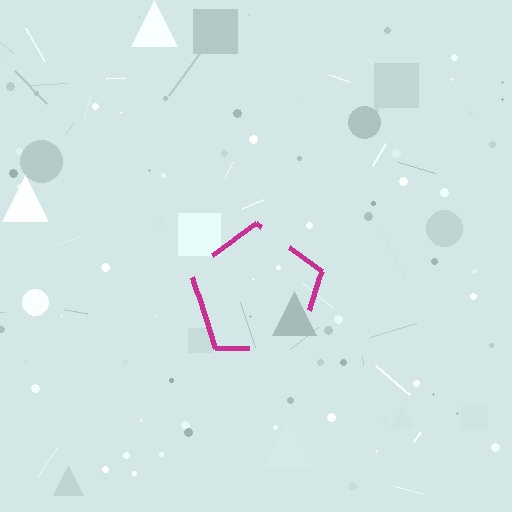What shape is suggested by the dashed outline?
The dashed outline suggests a pentagon.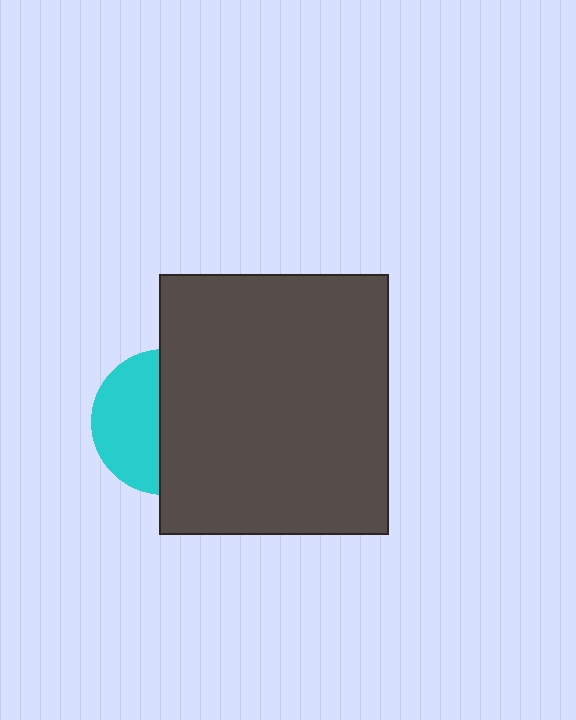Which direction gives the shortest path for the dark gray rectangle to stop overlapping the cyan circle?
Moving right gives the shortest separation.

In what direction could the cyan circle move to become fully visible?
The cyan circle could move left. That would shift it out from behind the dark gray rectangle entirely.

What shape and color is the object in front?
The object in front is a dark gray rectangle.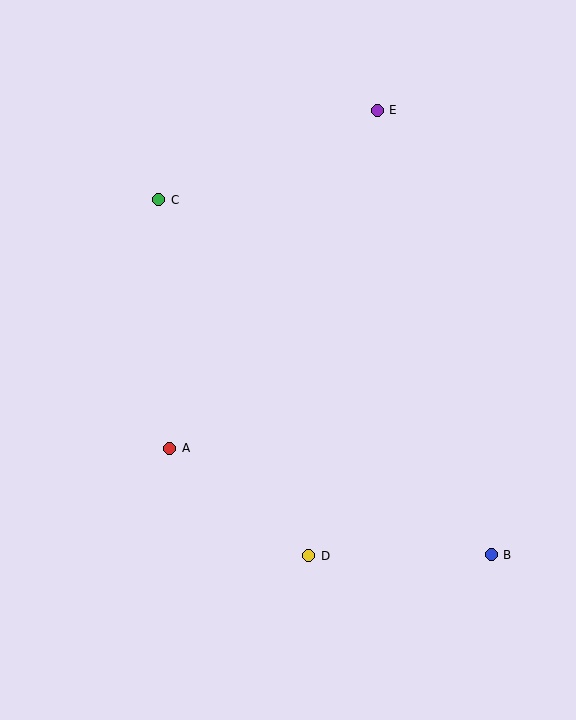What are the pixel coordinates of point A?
Point A is at (169, 448).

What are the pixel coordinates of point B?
Point B is at (491, 555).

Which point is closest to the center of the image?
Point A at (169, 448) is closest to the center.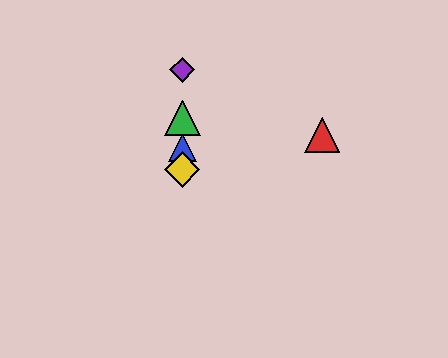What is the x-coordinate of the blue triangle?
The blue triangle is at x≈182.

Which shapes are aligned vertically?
The blue triangle, the green triangle, the yellow diamond, the purple diamond are aligned vertically.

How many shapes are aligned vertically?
4 shapes (the blue triangle, the green triangle, the yellow diamond, the purple diamond) are aligned vertically.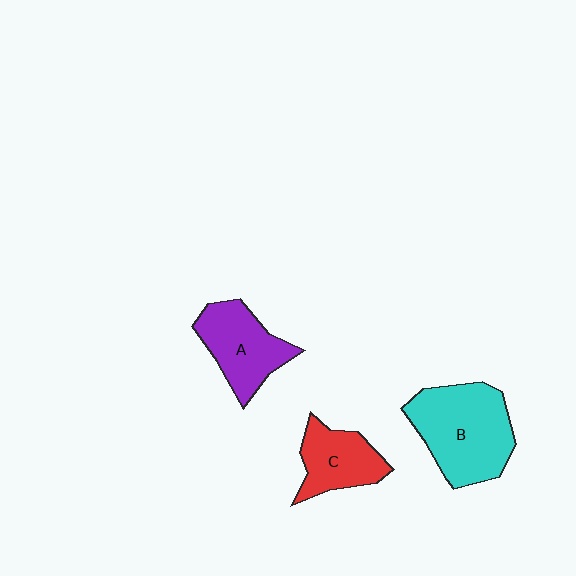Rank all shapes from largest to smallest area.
From largest to smallest: B (cyan), A (purple), C (red).